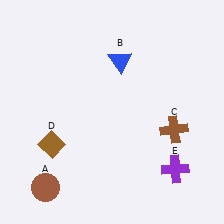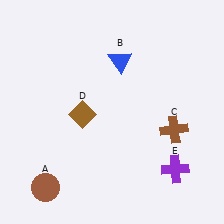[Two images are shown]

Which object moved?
The brown diamond (D) moved up.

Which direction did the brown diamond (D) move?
The brown diamond (D) moved up.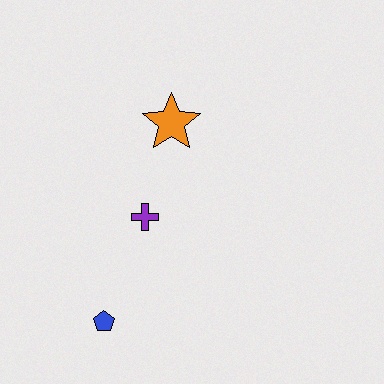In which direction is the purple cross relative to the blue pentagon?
The purple cross is above the blue pentagon.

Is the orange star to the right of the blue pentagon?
Yes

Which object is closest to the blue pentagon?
The purple cross is closest to the blue pentagon.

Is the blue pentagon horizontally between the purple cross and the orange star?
No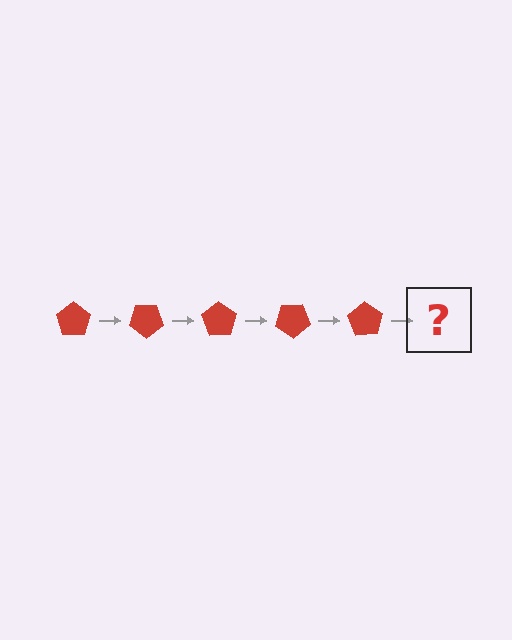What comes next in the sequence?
The next element should be a red pentagon rotated 175 degrees.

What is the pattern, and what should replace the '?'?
The pattern is that the pentagon rotates 35 degrees each step. The '?' should be a red pentagon rotated 175 degrees.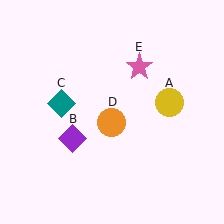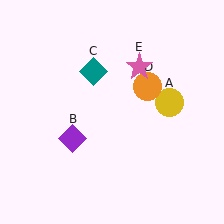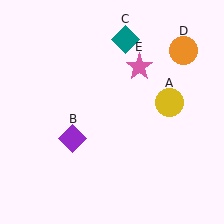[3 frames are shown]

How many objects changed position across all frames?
2 objects changed position: teal diamond (object C), orange circle (object D).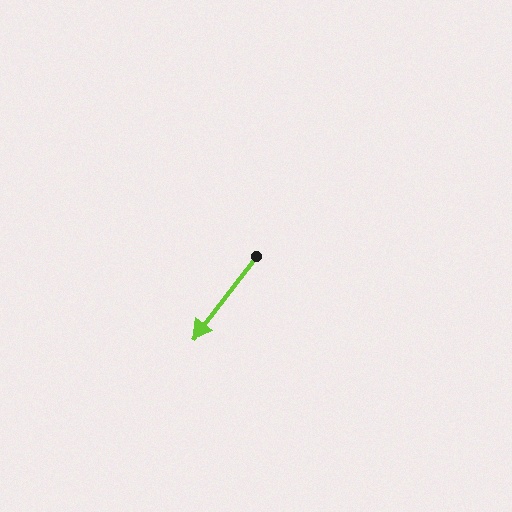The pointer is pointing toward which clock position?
Roughly 7 o'clock.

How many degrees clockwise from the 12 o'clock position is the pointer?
Approximately 217 degrees.